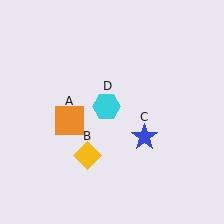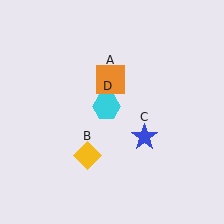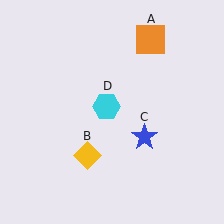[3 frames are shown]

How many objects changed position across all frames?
1 object changed position: orange square (object A).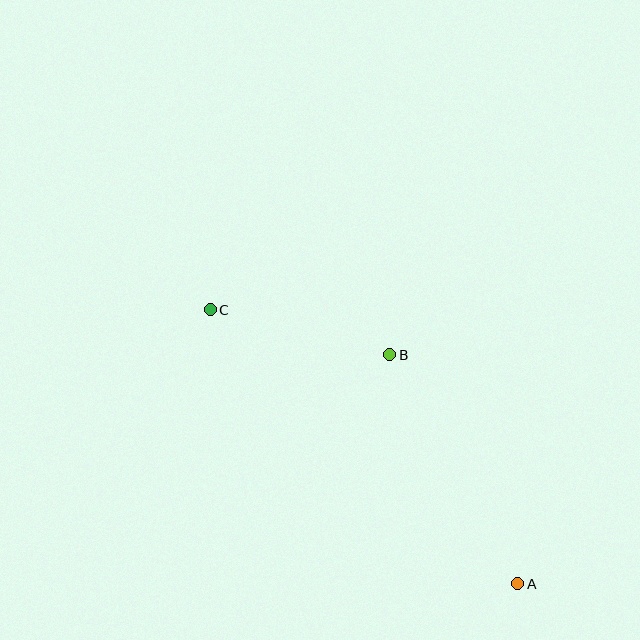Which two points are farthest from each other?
Points A and C are farthest from each other.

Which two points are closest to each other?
Points B and C are closest to each other.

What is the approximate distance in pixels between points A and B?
The distance between A and B is approximately 262 pixels.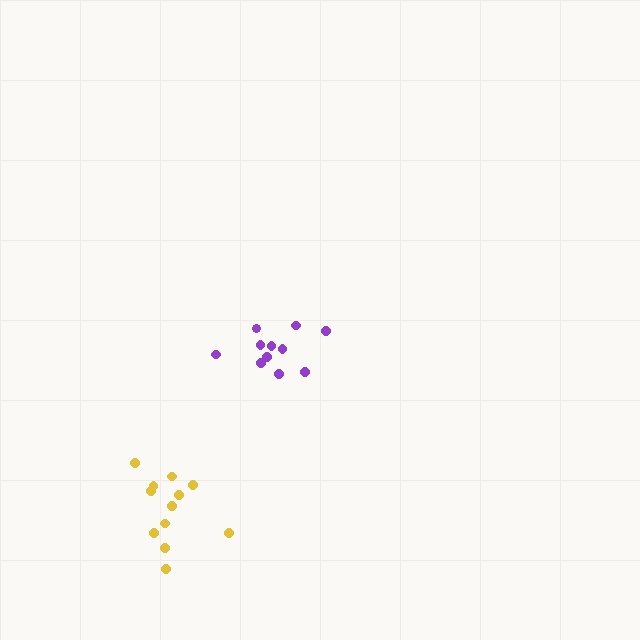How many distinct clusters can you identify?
There are 2 distinct clusters.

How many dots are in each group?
Group 1: 11 dots, Group 2: 12 dots (23 total).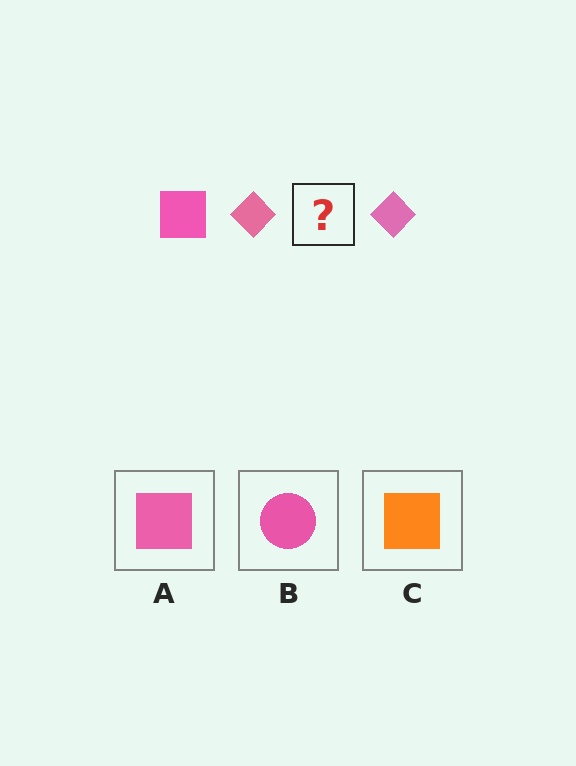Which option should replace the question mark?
Option A.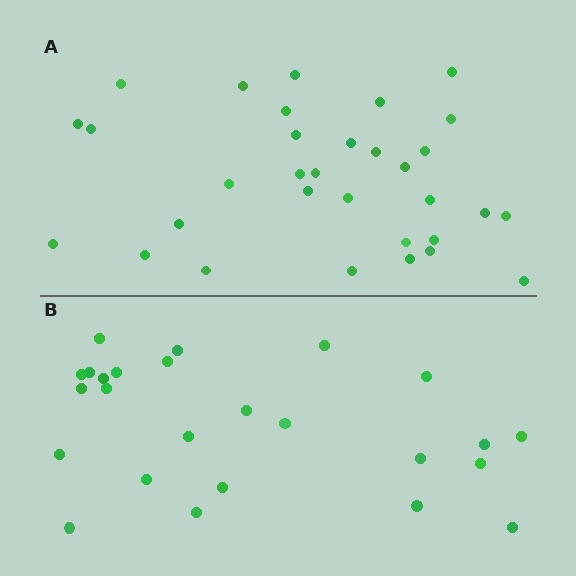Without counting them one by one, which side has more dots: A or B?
Region A (the top region) has more dots.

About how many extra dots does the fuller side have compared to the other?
Region A has roughly 8 or so more dots than region B.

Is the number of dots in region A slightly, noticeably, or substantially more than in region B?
Region A has noticeably more, but not dramatically so. The ratio is roughly 1.3 to 1.